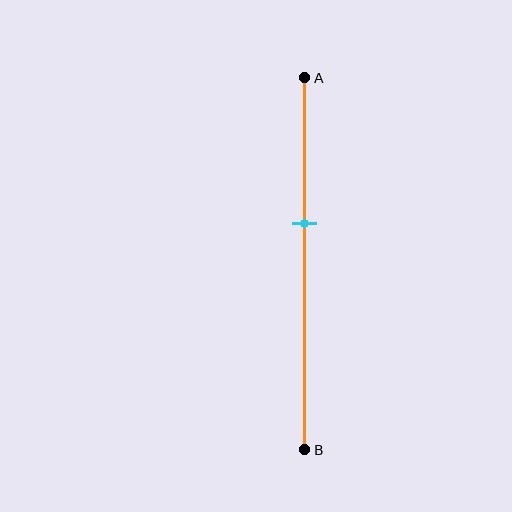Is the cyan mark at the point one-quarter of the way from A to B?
No, the mark is at about 40% from A, not at the 25% one-quarter point.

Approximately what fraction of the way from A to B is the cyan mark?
The cyan mark is approximately 40% of the way from A to B.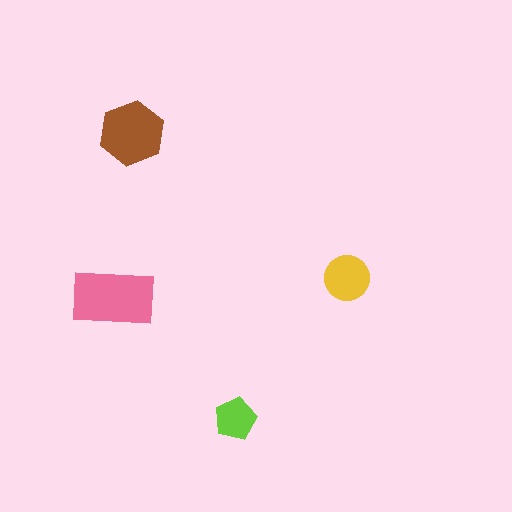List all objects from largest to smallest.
The pink rectangle, the brown hexagon, the yellow circle, the lime pentagon.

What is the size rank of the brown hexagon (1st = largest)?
2nd.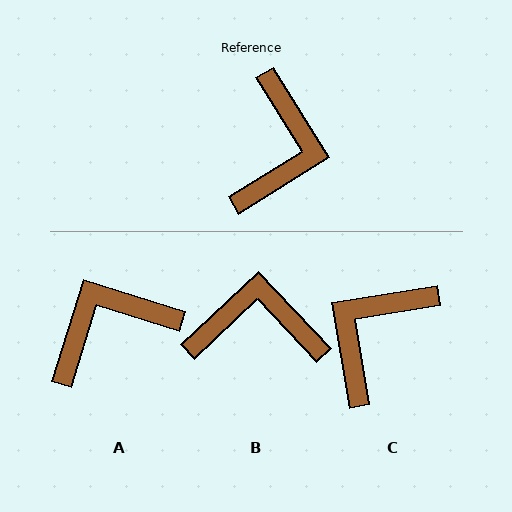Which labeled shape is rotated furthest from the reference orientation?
C, about 158 degrees away.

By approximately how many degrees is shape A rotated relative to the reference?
Approximately 131 degrees counter-clockwise.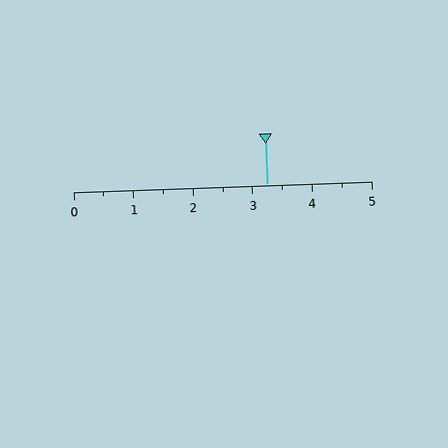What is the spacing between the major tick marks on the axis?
The major ticks are spaced 1 apart.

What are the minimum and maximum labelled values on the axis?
The axis runs from 0 to 5.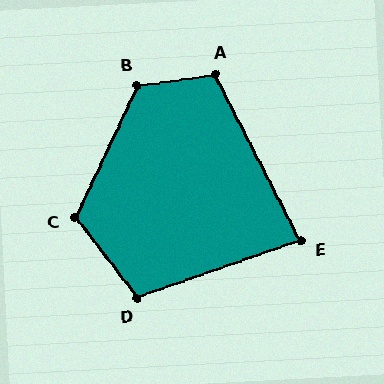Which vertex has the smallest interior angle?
E, at approximately 82 degrees.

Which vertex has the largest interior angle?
B, at approximately 123 degrees.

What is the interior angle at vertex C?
Approximately 117 degrees (obtuse).